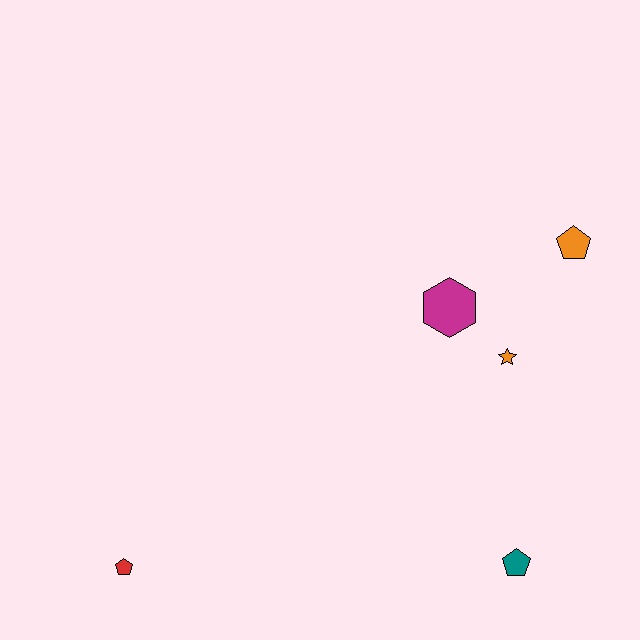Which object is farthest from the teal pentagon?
The red pentagon is farthest from the teal pentagon.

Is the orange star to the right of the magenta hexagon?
Yes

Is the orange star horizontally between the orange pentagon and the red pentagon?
Yes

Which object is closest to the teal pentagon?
The orange star is closest to the teal pentagon.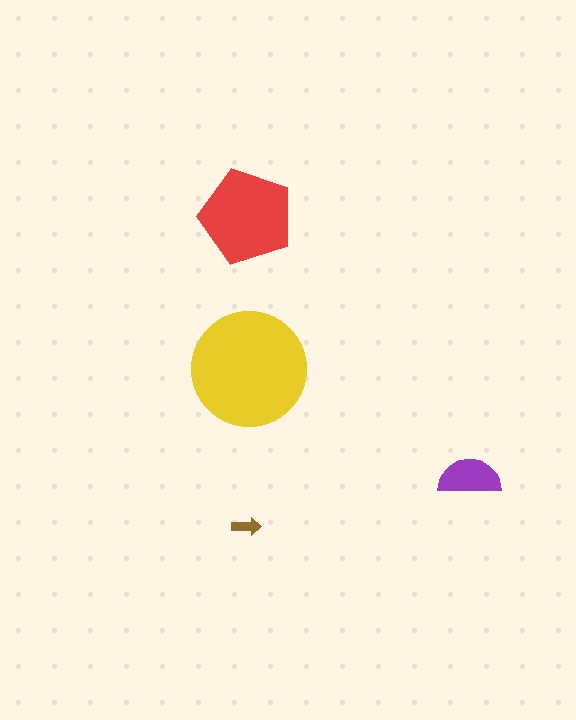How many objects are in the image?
There are 4 objects in the image.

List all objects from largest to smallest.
The yellow circle, the red pentagon, the purple semicircle, the brown arrow.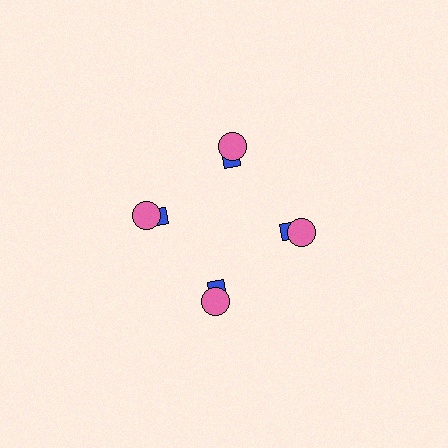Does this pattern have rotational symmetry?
Yes, this pattern has 4-fold rotational symmetry. It looks the same after rotating 90 degrees around the center.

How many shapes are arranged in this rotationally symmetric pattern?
There are 8 shapes, arranged in 4 groups of 2.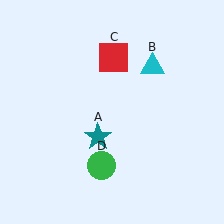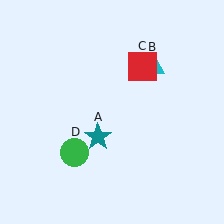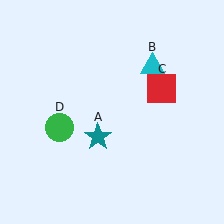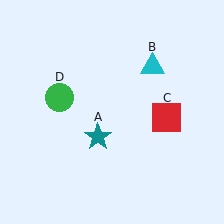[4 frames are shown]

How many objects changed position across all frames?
2 objects changed position: red square (object C), green circle (object D).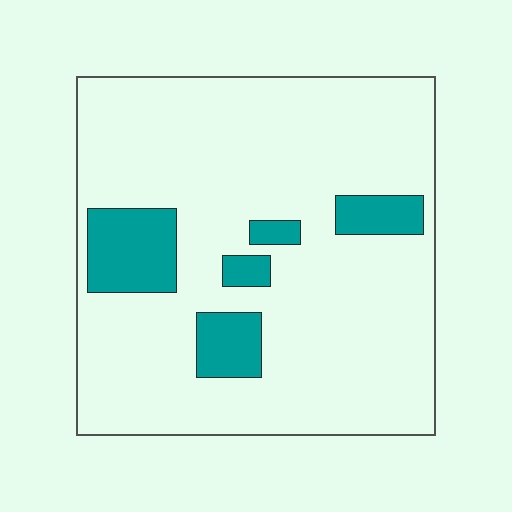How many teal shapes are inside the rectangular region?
5.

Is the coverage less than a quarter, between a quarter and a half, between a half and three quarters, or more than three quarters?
Less than a quarter.